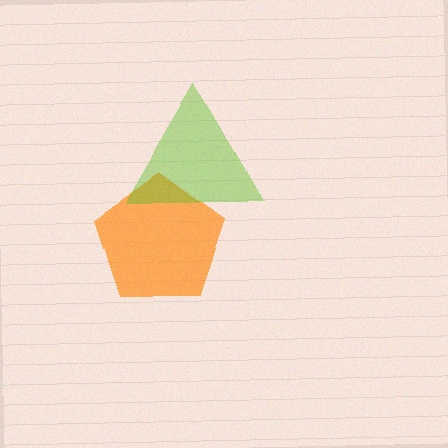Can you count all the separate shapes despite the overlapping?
Yes, there are 2 separate shapes.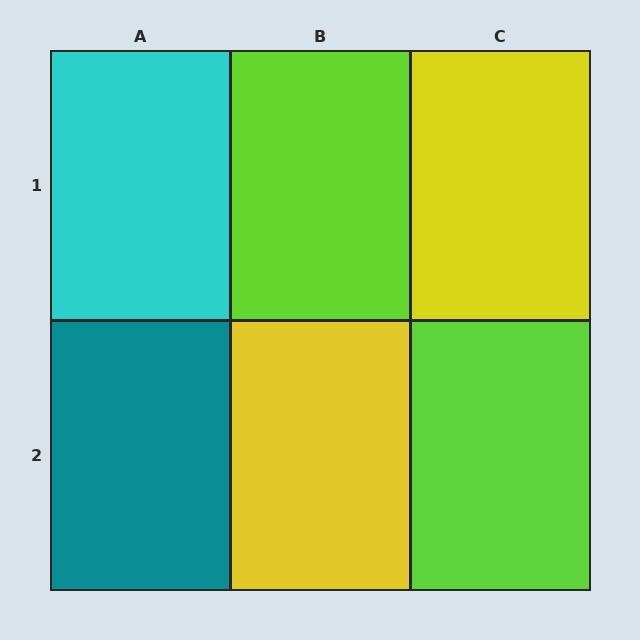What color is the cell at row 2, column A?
Teal.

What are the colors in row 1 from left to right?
Cyan, lime, yellow.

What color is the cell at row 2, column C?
Lime.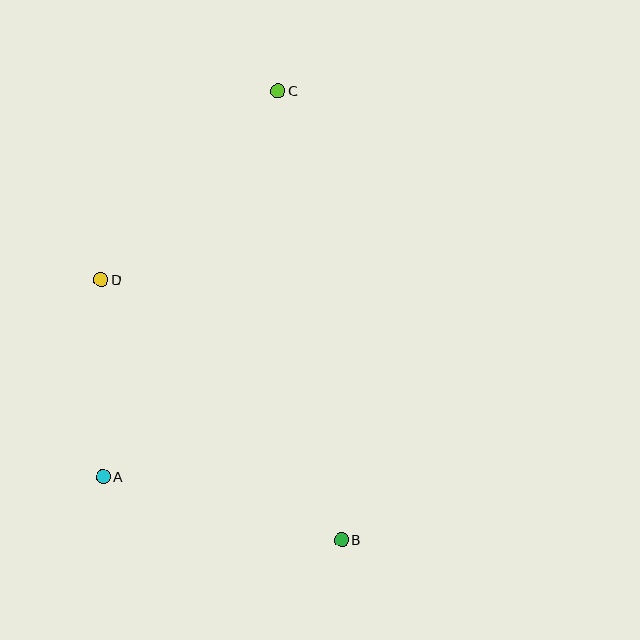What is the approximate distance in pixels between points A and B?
The distance between A and B is approximately 247 pixels.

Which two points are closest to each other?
Points A and D are closest to each other.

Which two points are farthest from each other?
Points B and C are farthest from each other.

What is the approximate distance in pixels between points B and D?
The distance between B and D is approximately 354 pixels.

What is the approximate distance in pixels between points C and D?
The distance between C and D is approximately 259 pixels.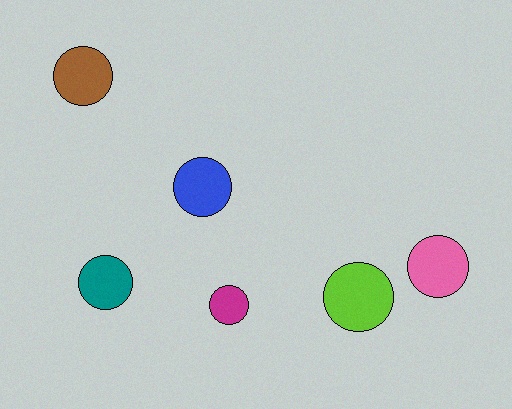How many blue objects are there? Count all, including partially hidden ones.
There is 1 blue object.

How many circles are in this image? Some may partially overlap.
There are 6 circles.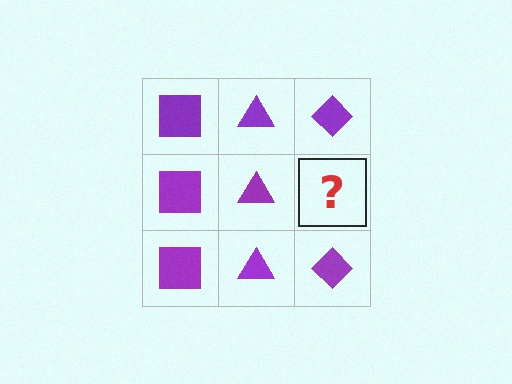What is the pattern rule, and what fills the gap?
The rule is that each column has a consistent shape. The gap should be filled with a purple diamond.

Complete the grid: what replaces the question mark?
The question mark should be replaced with a purple diamond.